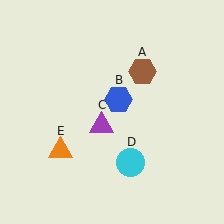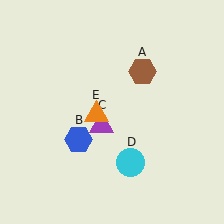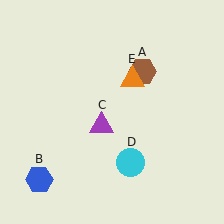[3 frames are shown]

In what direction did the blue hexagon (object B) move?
The blue hexagon (object B) moved down and to the left.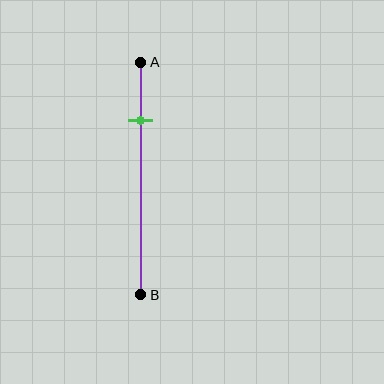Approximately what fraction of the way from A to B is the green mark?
The green mark is approximately 25% of the way from A to B.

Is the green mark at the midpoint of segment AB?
No, the mark is at about 25% from A, not at the 50% midpoint.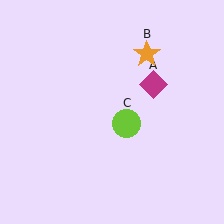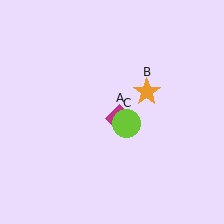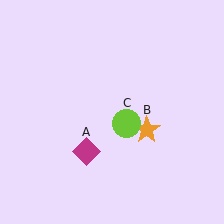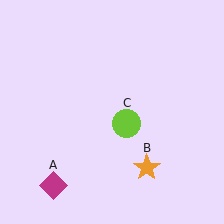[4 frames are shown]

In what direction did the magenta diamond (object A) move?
The magenta diamond (object A) moved down and to the left.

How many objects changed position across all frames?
2 objects changed position: magenta diamond (object A), orange star (object B).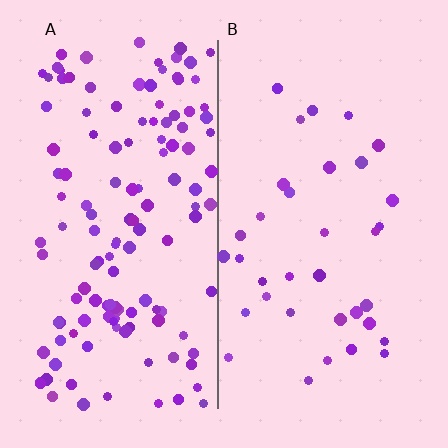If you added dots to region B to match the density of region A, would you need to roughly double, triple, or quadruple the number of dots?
Approximately quadruple.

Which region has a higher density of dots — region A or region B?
A (the left).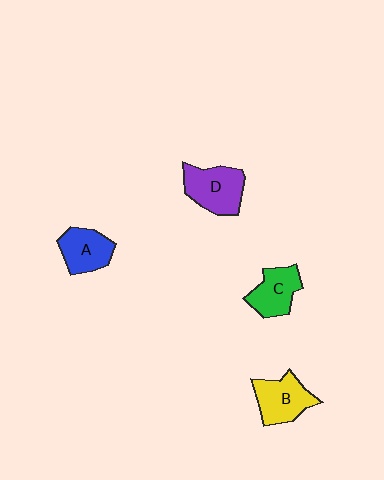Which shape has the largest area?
Shape D (purple).